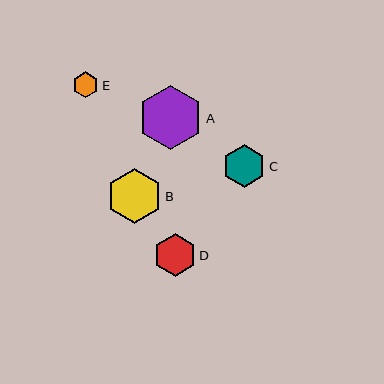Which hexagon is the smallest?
Hexagon E is the smallest with a size of approximately 26 pixels.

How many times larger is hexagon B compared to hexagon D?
Hexagon B is approximately 1.3 times the size of hexagon D.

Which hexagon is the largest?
Hexagon A is the largest with a size of approximately 64 pixels.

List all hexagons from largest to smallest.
From largest to smallest: A, B, C, D, E.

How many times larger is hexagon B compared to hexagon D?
Hexagon B is approximately 1.3 times the size of hexagon D.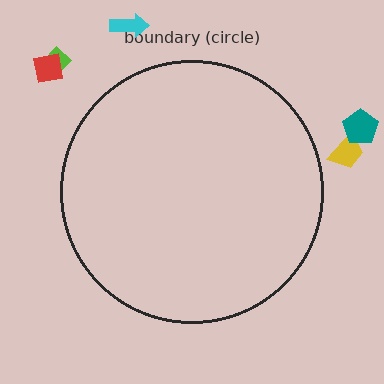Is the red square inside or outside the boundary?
Outside.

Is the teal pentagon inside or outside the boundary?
Outside.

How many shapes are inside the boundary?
0 inside, 5 outside.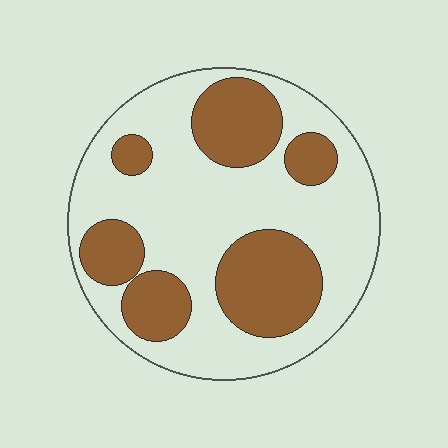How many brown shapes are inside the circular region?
6.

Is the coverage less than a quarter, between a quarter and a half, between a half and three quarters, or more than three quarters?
Between a quarter and a half.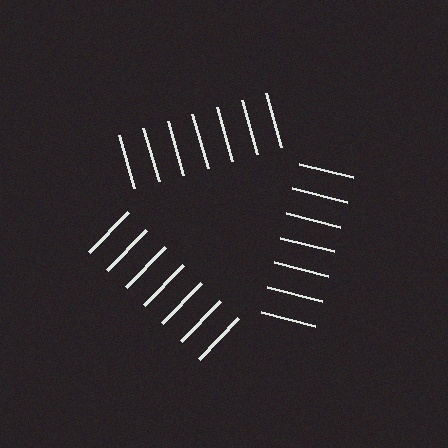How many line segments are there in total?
21 — 7 along each of the 3 edges.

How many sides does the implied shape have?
3 sides — the line-ends trace a triangle.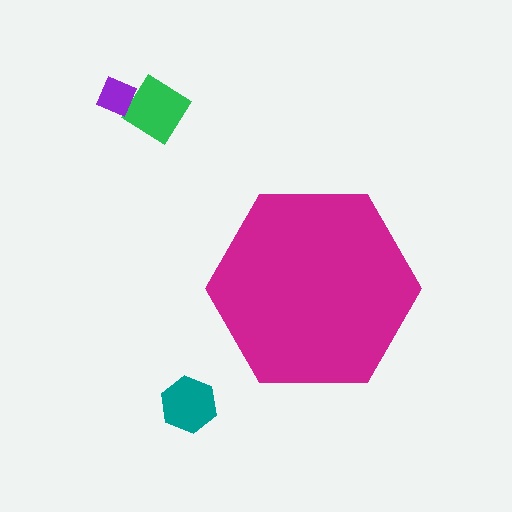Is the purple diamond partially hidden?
No, the purple diamond is fully visible.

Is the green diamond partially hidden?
No, the green diamond is fully visible.